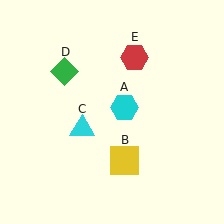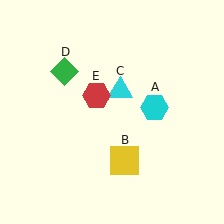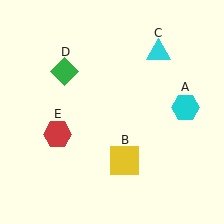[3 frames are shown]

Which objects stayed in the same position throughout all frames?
Yellow square (object B) and green diamond (object D) remained stationary.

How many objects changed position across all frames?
3 objects changed position: cyan hexagon (object A), cyan triangle (object C), red hexagon (object E).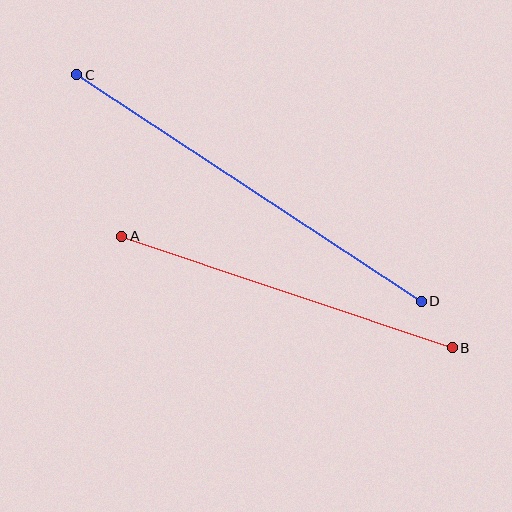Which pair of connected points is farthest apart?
Points C and D are farthest apart.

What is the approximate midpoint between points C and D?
The midpoint is at approximately (249, 188) pixels.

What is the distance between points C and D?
The distance is approximately 412 pixels.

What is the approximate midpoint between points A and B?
The midpoint is at approximately (287, 292) pixels.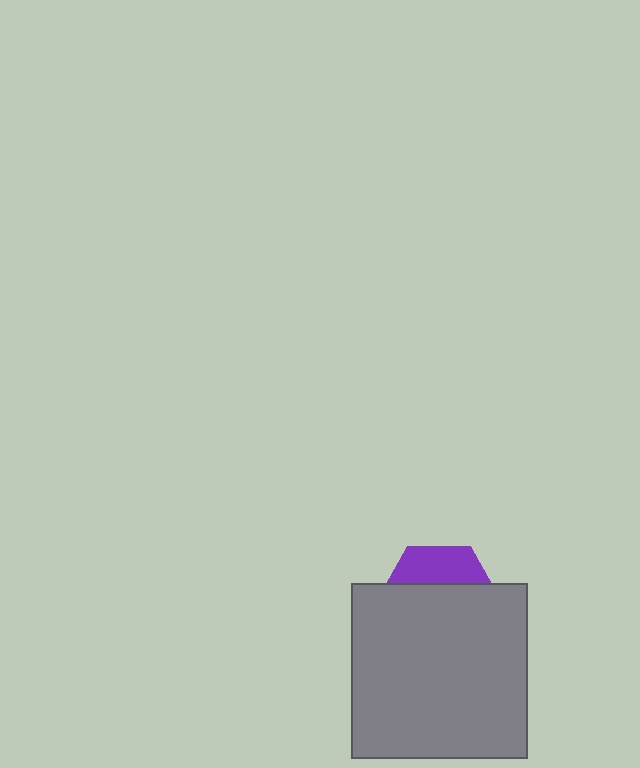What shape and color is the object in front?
The object in front is a gray square.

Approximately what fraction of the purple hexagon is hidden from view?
Roughly 69% of the purple hexagon is hidden behind the gray square.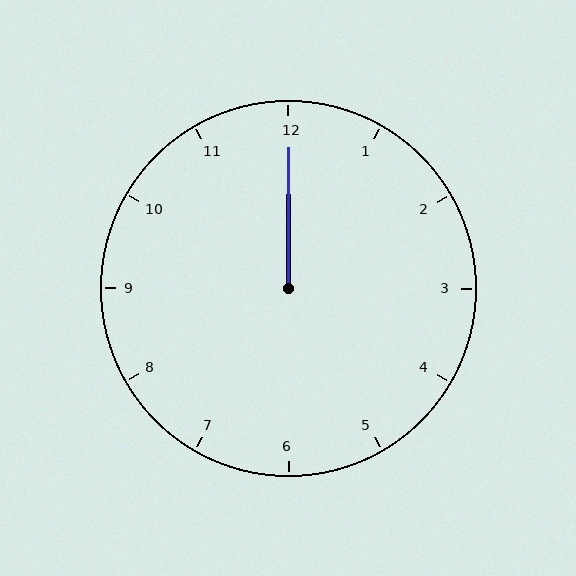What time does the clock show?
12:00.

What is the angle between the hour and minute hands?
Approximately 0 degrees.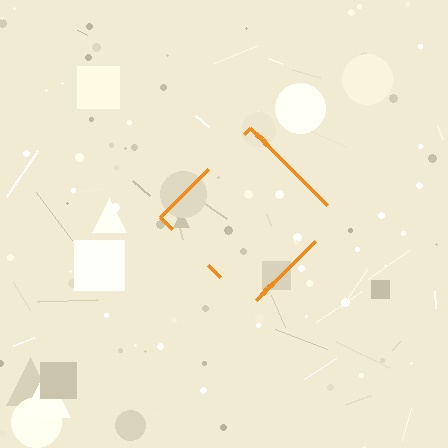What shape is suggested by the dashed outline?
The dashed outline suggests a diamond.